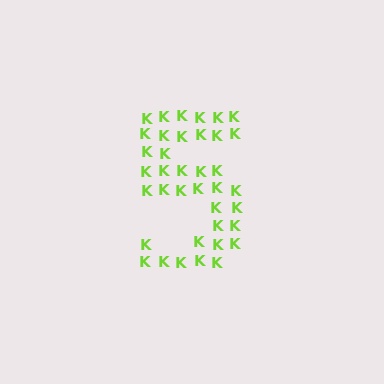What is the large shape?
The large shape is the digit 5.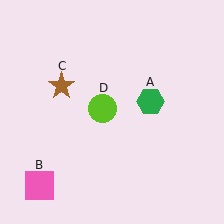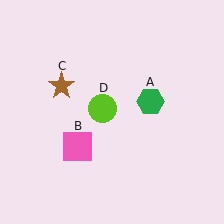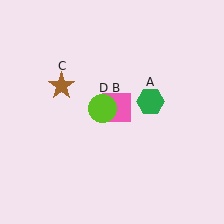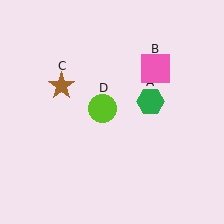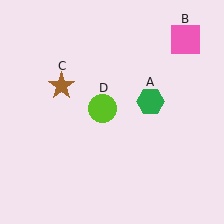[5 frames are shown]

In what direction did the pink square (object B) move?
The pink square (object B) moved up and to the right.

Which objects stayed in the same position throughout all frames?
Green hexagon (object A) and brown star (object C) and lime circle (object D) remained stationary.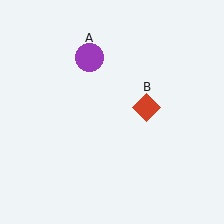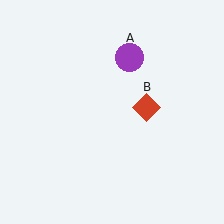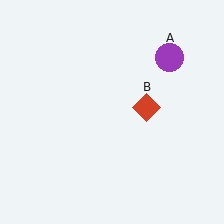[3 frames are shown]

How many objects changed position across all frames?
1 object changed position: purple circle (object A).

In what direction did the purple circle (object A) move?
The purple circle (object A) moved right.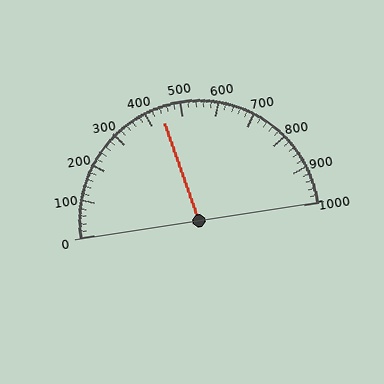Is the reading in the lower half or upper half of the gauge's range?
The reading is in the lower half of the range (0 to 1000).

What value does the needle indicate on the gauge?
The needle indicates approximately 440.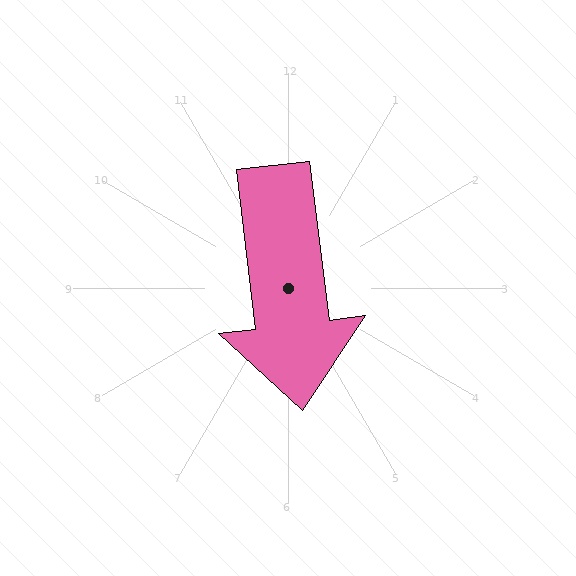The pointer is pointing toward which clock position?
Roughly 6 o'clock.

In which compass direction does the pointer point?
South.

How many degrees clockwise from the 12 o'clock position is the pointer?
Approximately 173 degrees.